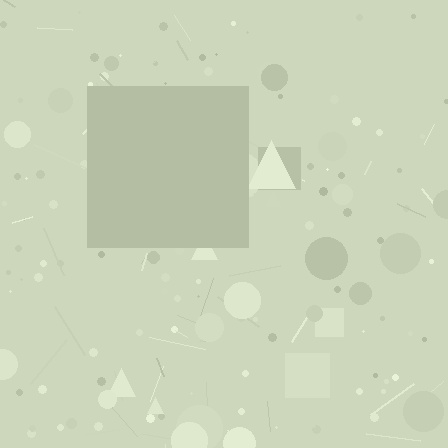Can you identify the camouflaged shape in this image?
The camouflaged shape is a square.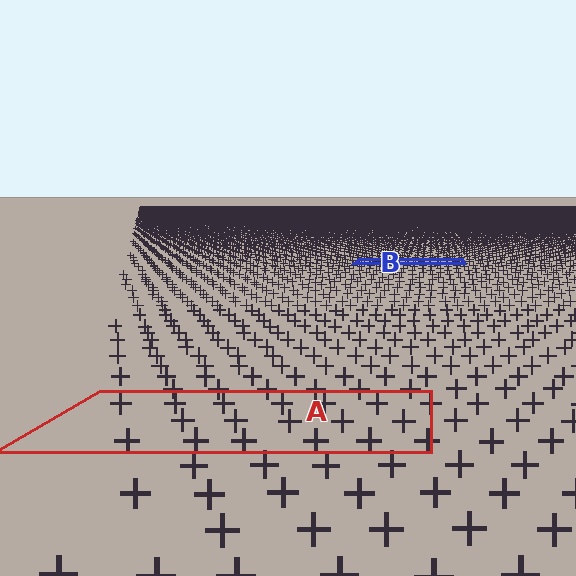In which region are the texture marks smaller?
The texture marks are smaller in region B, because it is farther away.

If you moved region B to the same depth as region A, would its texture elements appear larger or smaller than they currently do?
They would appear larger. At a closer depth, the same texture elements are projected at a bigger on-screen size.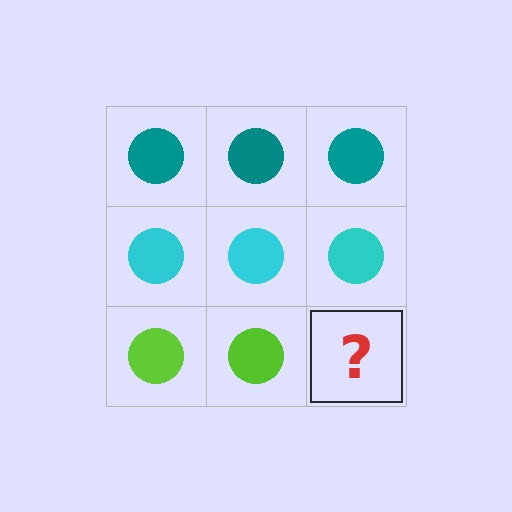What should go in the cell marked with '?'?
The missing cell should contain a lime circle.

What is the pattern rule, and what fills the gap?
The rule is that each row has a consistent color. The gap should be filled with a lime circle.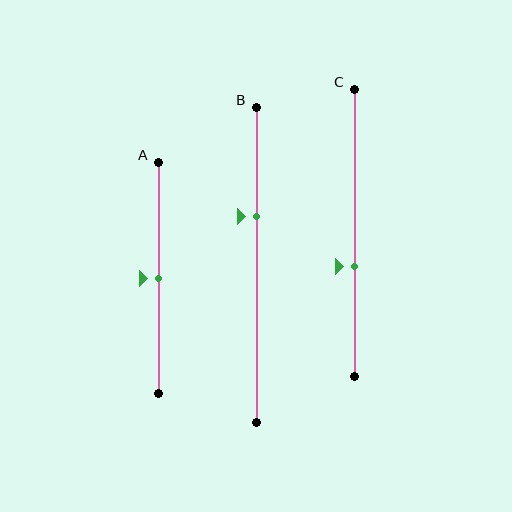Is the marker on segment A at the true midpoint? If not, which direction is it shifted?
Yes, the marker on segment A is at the true midpoint.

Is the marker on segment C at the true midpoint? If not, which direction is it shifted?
No, the marker on segment C is shifted downward by about 12% of the segment length.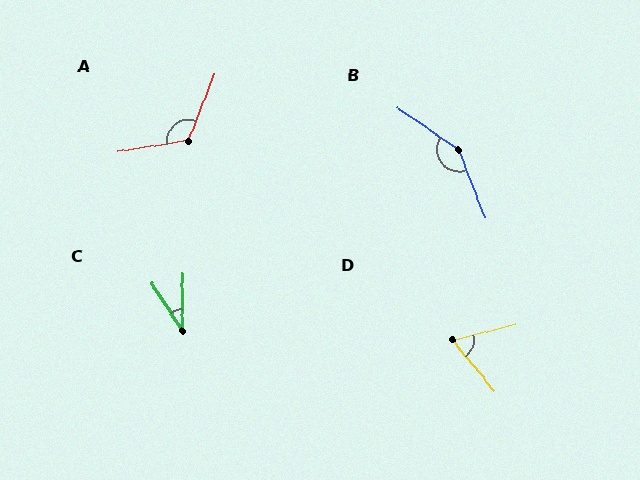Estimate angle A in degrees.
Approximately 121 degrees.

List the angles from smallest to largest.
C (34°), D (64°), A (121°), B (145°).